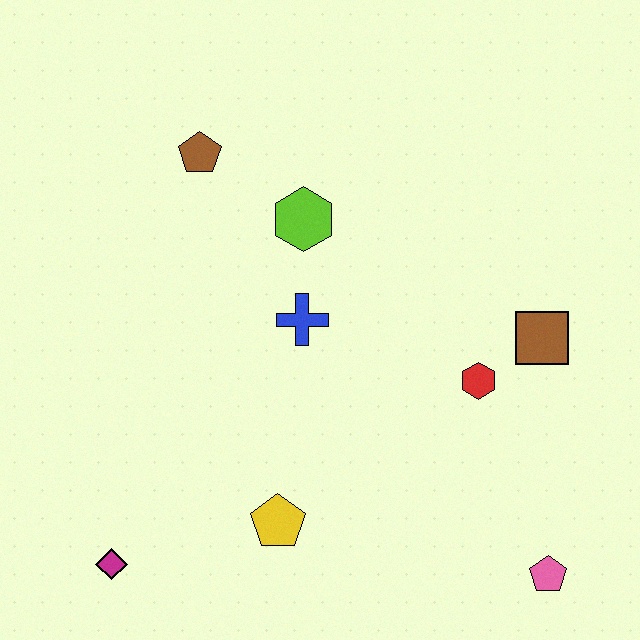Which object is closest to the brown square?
The red hexagon is closest to the brown square.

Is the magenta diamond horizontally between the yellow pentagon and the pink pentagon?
No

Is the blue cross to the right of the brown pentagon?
Yes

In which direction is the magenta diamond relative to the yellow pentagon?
The magenta diamond is to the left of the yellow pentagon.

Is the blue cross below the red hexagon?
No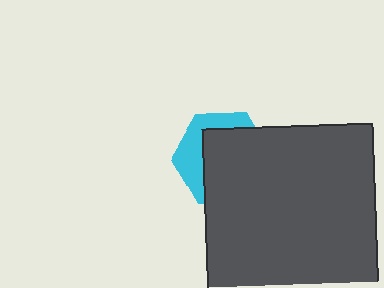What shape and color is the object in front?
The object in front is a dark gray rectangle.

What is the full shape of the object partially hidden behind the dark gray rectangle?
The partially hidden object is a cyan hexagon.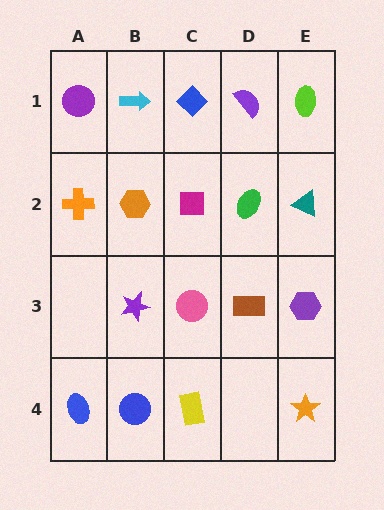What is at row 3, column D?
A brown rectangle.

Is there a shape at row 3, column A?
No, that cell is empty.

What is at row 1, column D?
A purple semicircle.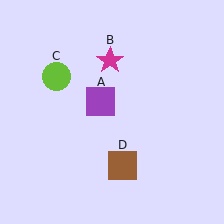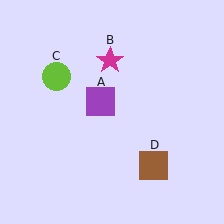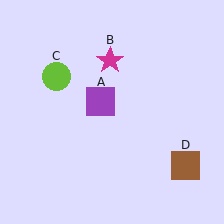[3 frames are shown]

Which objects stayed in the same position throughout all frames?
Purple square (object A) and magenta star (object B) and lime circle (object C) remained stationary.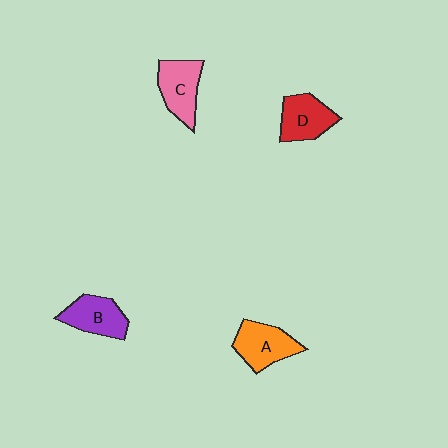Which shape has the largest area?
Shape A (orange).